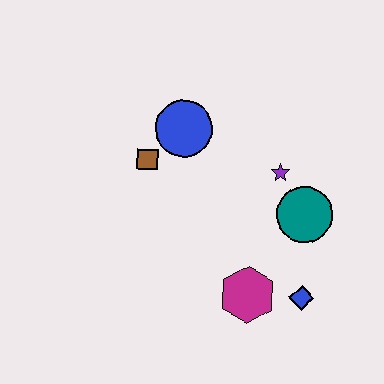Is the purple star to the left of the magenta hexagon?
No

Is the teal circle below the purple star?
Yes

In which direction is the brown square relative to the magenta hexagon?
The brown square is above the magenta hexagon.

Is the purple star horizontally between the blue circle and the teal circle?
Yes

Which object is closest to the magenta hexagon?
The blue diamond is closest to the magenta hexagon.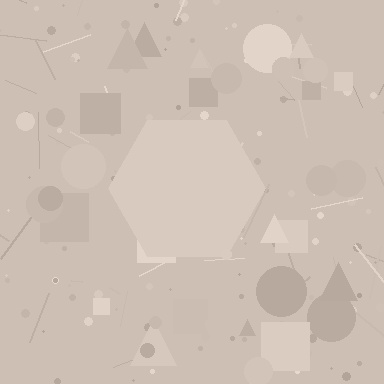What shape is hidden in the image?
A hexagon is hidden in the image.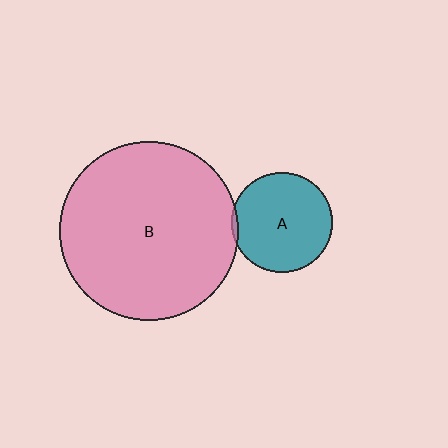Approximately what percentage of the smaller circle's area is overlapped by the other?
Approximately 5%.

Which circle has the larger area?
Circle B (pink).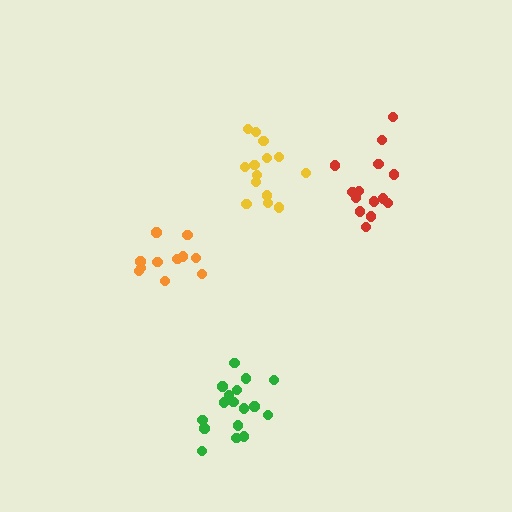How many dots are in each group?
Group 1: 14 dots, Group 2: 11 dots, Group 3: 17 dots, Group 4: 14 dots (56 total).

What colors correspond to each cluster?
The clusters are colored: yellow, orange, green, red.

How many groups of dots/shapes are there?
There are 4 groups.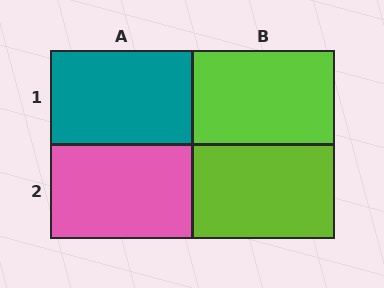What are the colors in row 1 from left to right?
Teal, lime.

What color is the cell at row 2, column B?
Lime.